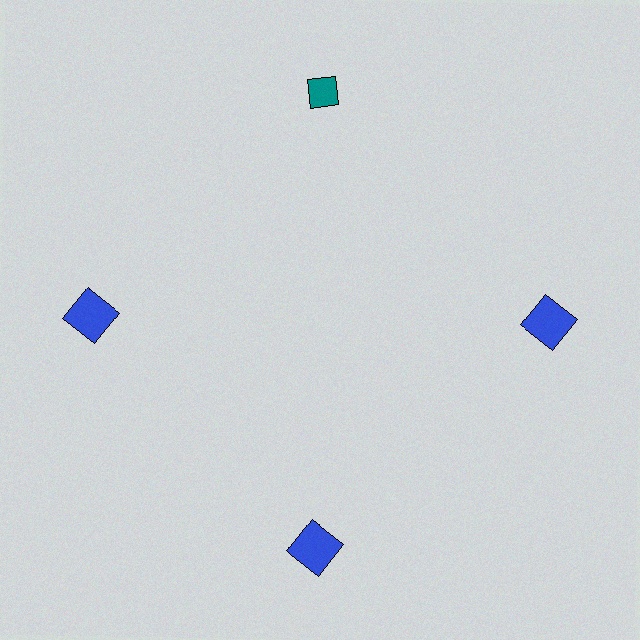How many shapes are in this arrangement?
There are 4 shapes arranged in a ring pattern.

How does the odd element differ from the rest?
It differs in both color (teal instead of blue) and shape (diamond instead of square).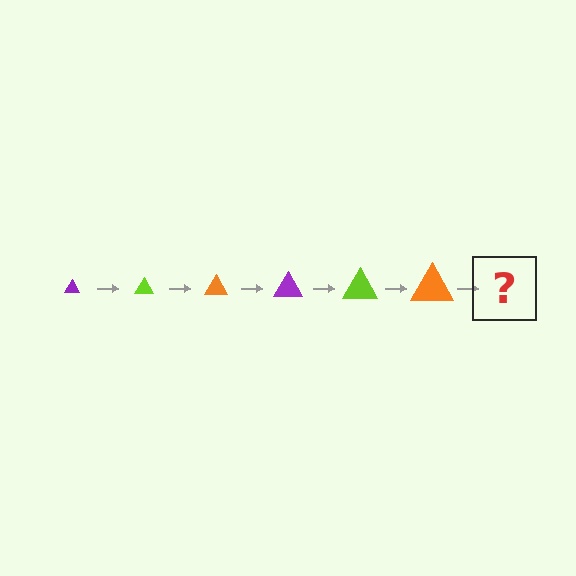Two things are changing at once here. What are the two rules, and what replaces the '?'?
The two rules are that the triangle grows larger each step and the color cycles through purple, lime, and orange. The '?' should be a purple triangle, larger than the previous one.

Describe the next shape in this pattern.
It should be a purple triangle, larger than the previous one.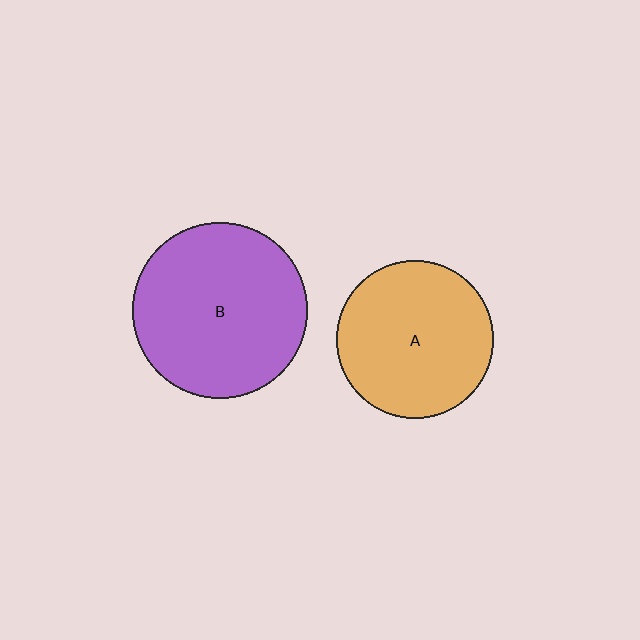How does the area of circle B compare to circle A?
Approximately 1.2 times.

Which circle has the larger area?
Circle B (purple).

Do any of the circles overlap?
No, none of the circles overlap.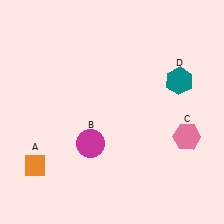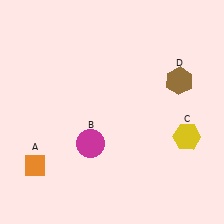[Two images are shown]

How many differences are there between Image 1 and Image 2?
There are 2 differences between the two images.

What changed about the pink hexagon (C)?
In Image 1, C is pink. In Image 2, it changed to yellow.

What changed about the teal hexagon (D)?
In Image 1, D is teal. In Image 2, it changed to brown.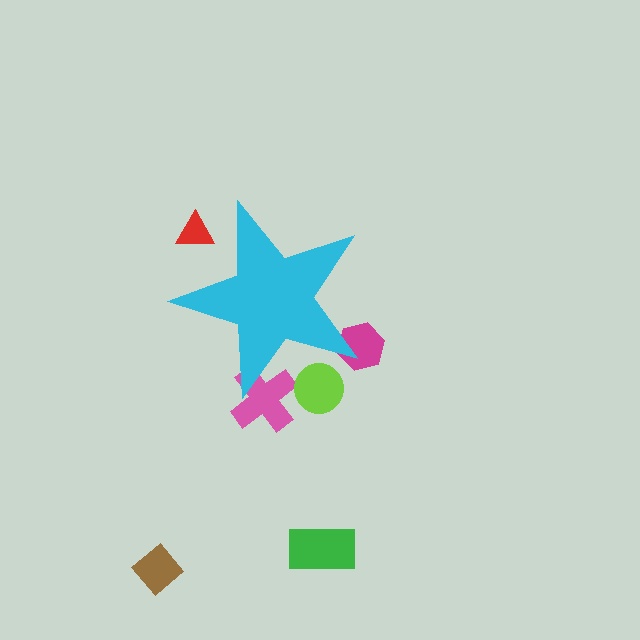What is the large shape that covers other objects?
A cyan star.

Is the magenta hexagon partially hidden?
Yes, the magenta hexagon is partially hidden behind the cyan star.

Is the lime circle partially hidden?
Yes, the lime circle is partially hidden behind the cyan star.